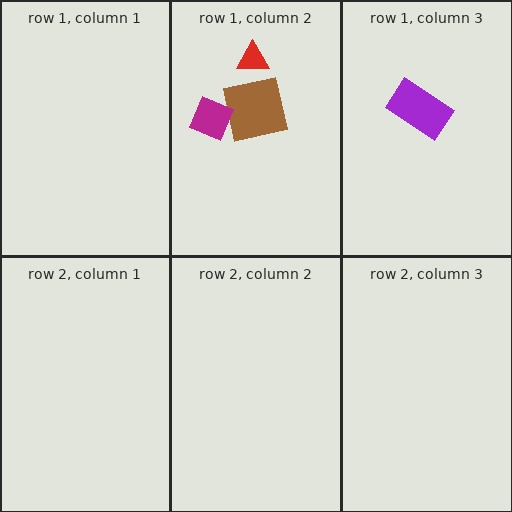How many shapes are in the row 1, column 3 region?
1.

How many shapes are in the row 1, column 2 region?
3.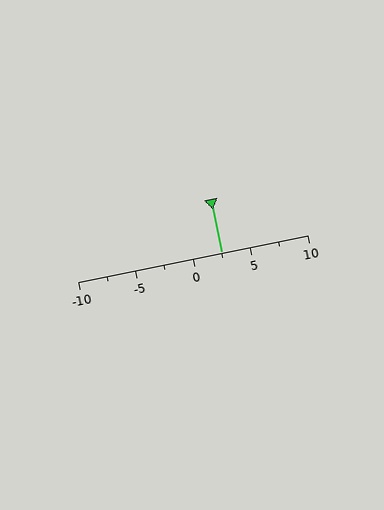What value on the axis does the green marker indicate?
The marker indicates approximately 2.5.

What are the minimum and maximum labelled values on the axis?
The axis runs from -10 to 10.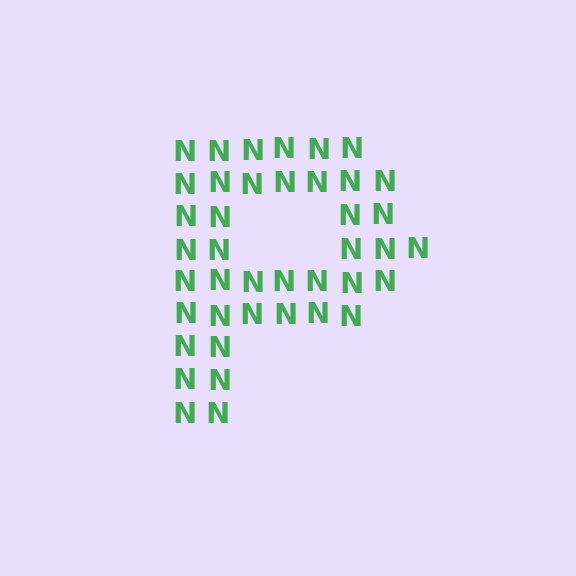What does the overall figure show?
The overall figure shows the letter P.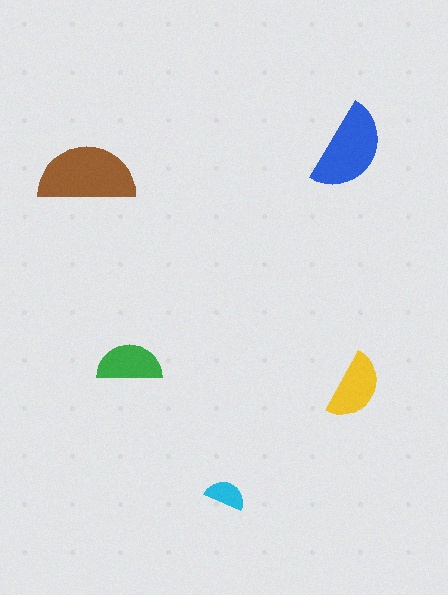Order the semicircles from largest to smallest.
the brown one, the blue one, the yellow one, the green one, the cyan one.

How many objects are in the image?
There are 5 objects in the image.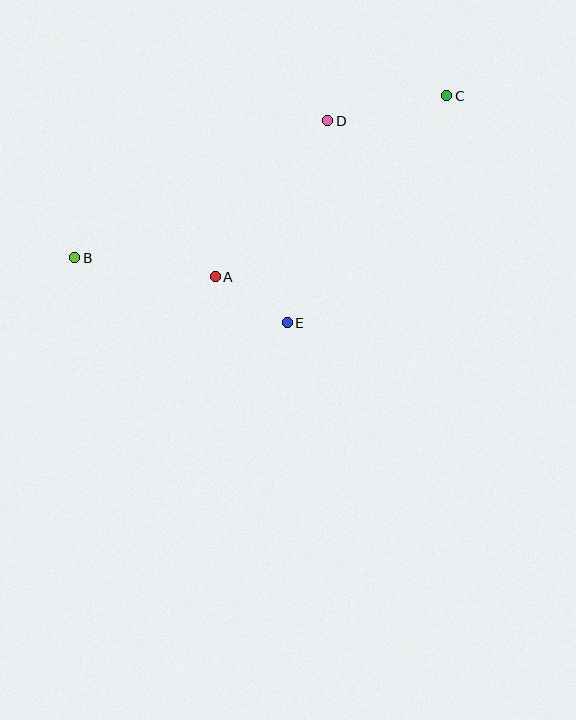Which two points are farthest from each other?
Points B and C are farthest from each other.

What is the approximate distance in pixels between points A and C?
The distance between A and C is approximately 294 pixels.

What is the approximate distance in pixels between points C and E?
The distance between C and E is approximately 277 pixels.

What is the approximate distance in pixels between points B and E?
The distance between B and E is approximately 222 pixels.